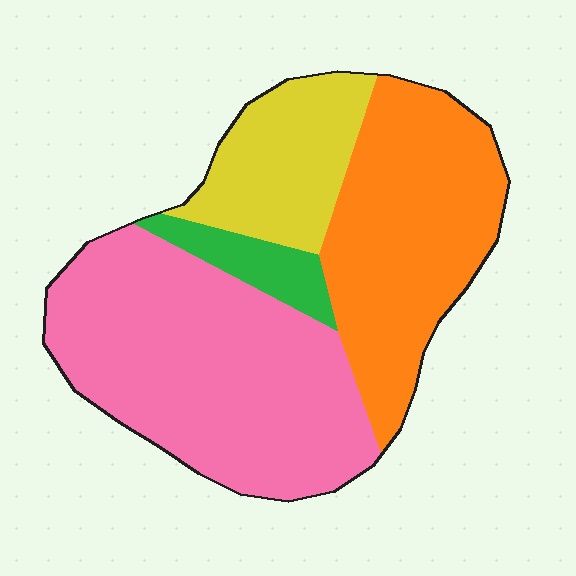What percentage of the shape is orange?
Orange takes up between a sixth and a third of the shape.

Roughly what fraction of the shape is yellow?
Yellow covers 17% of the shape.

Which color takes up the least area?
Green, at roughly 5%.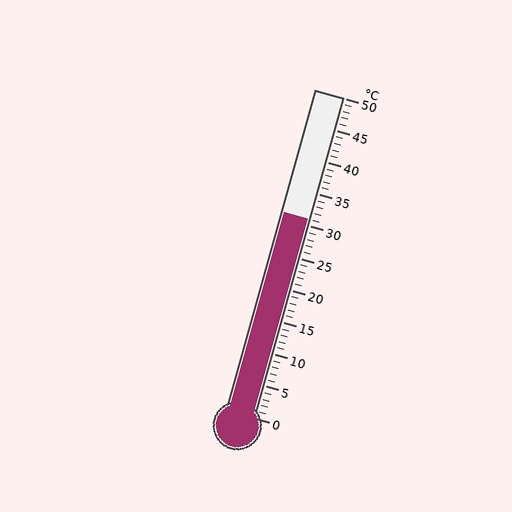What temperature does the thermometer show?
The thermometer shows approximately 31°C.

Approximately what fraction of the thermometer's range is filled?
The thermometer is filled to approximately 60% of its range.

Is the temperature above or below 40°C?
The temperature is below 40°C.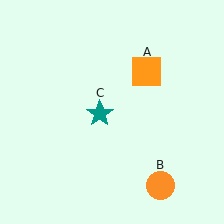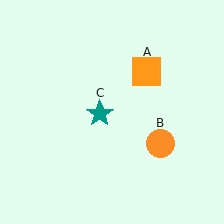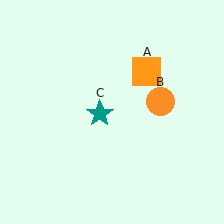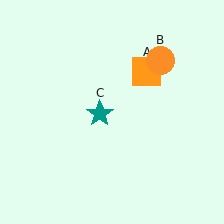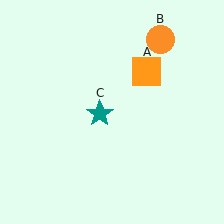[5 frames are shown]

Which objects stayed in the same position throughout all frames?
Orange square (object A) and teal star (object C) remained stationary.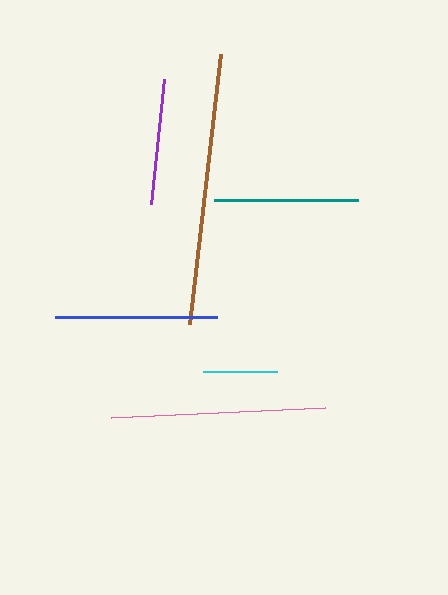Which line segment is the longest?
The brown line is the longest at approximately 271 pixels.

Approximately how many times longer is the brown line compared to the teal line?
The brown line is approximately 1.9 times the length of the teal line.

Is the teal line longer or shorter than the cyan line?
The teal line is longer than the cyan line.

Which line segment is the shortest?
The cyan line is the shortest at approximately 74 pixels.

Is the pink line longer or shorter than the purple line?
The pink line is longer than the purple line.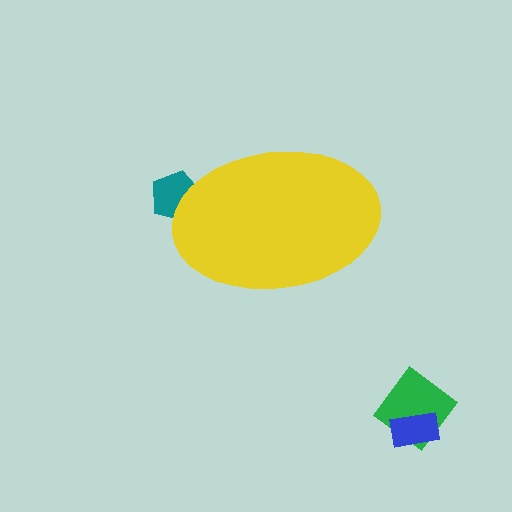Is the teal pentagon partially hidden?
Yes, the teal pentagon is partially hidden behind the yellow ellipse.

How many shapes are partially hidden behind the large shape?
1 shape is partially hidden.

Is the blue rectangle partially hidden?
No, the blue rectangle is fully visible.